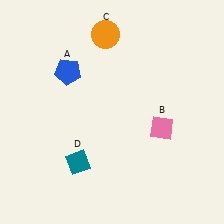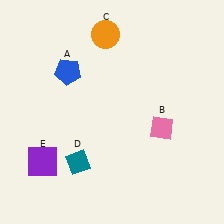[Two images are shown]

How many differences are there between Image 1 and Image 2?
There is 1 difference between the two images.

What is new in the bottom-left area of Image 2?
A purple square (E) was added in the bottom-left area of Image 2.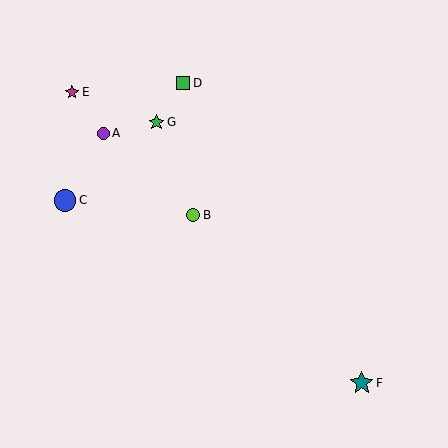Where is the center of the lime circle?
The center of the lime circle is at (193, 215).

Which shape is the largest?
The teal star (labeled F) is the largest.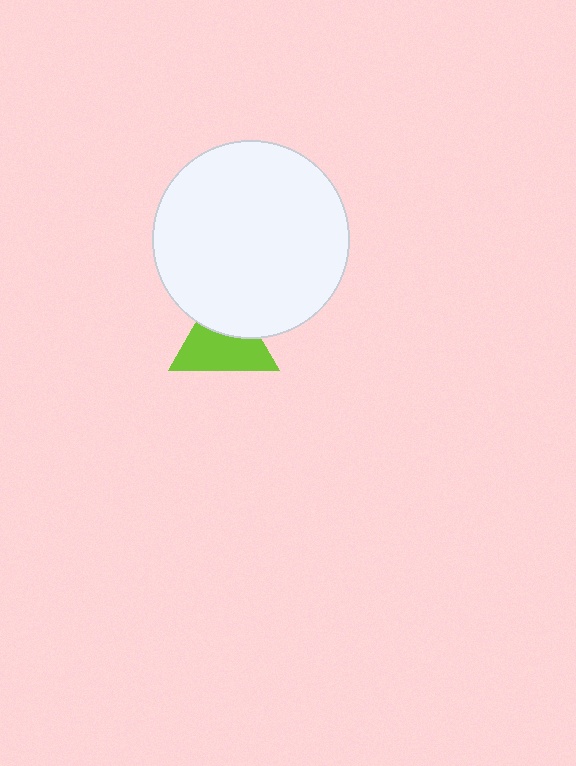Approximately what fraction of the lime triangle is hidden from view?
Roughly 38% of the lime triangle is hidden behind the white circle.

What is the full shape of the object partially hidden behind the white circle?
The partially hidden object is a lime triangle.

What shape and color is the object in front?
The object in front is a white circle.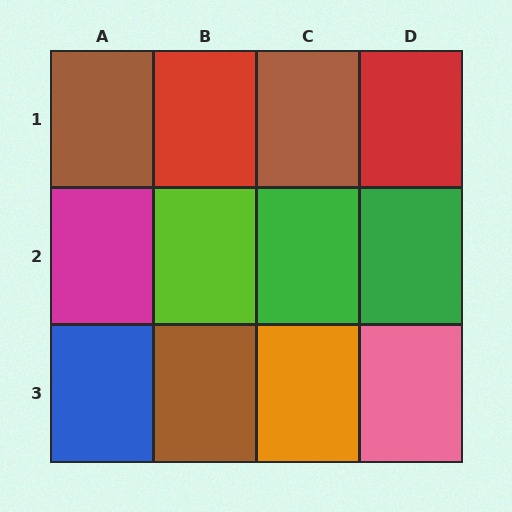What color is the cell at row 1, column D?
Red.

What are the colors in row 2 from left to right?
Magenta, lime, green, green.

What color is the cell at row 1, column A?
Brown.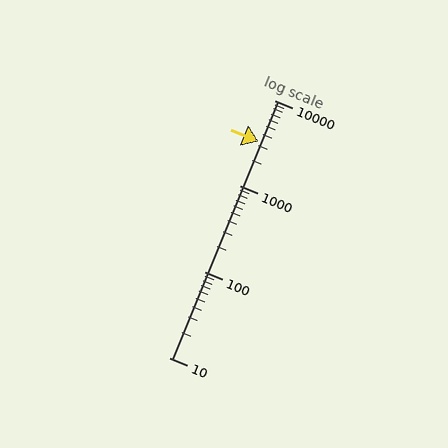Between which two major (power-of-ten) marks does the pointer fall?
The pointer is between 1000 and 10000.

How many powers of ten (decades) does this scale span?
The scale spans 3 decades, from 10 to 10000.